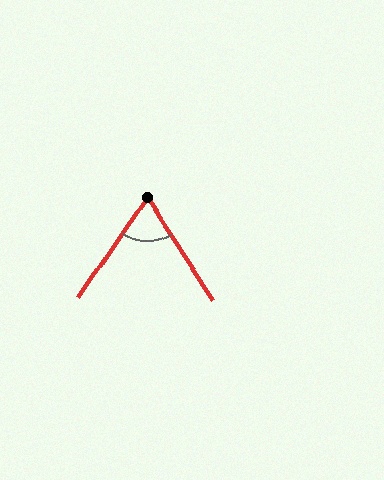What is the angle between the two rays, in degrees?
Approximately 67 degrees.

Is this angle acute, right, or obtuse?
It is acute.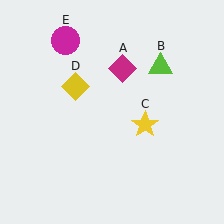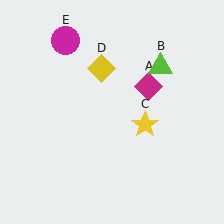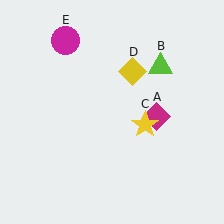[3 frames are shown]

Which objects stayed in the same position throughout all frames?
Lime triangle (object B) and yellow star (object C) and magenta circle (object E) remained stationary.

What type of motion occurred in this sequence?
The magenta diamond (object A), yellow diamond (object D) rotated clockwise around the center of the scene.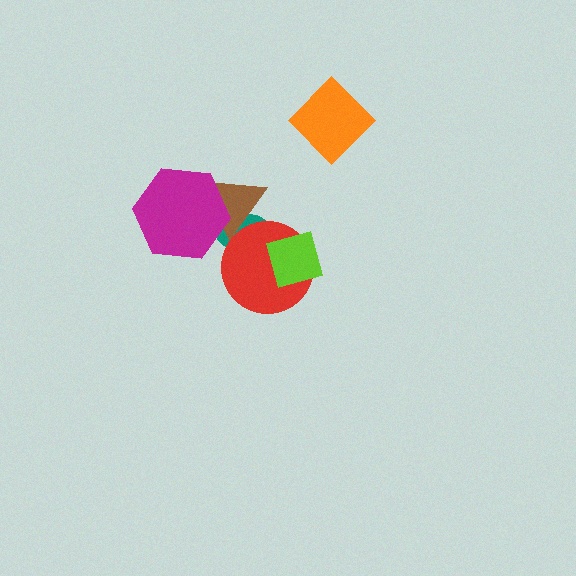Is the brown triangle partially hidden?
Yes, it is partially covered by another shape.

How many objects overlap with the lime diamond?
1 object overlaps with the lime diamond.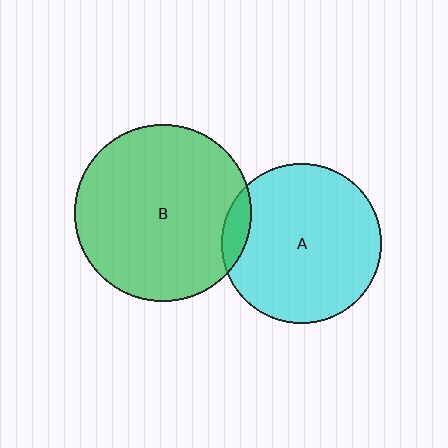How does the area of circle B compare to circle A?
Approximately 1.2 times.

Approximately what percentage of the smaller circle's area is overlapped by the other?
Approximately 10%.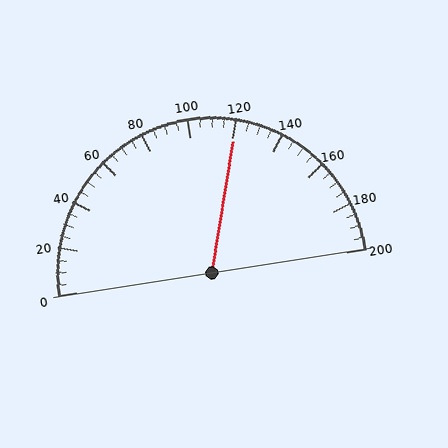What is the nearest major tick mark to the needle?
The nearest major tick mark is 120.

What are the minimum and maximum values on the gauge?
The gauge ranges from 0 to 200.